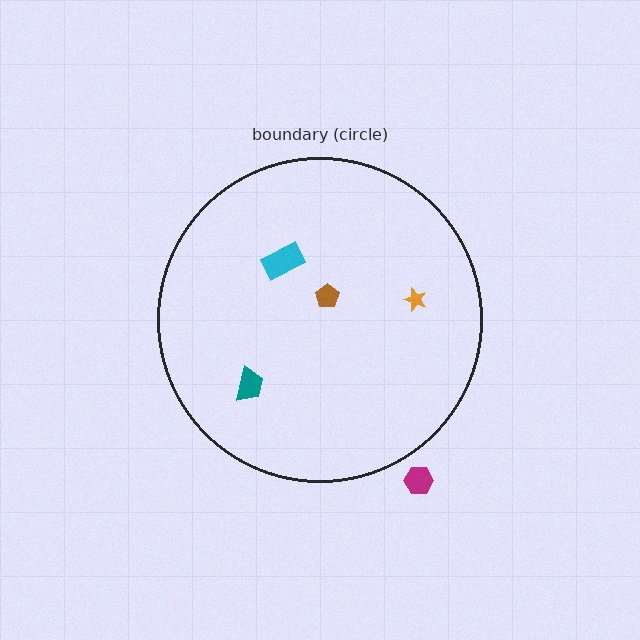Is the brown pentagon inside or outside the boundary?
Inside.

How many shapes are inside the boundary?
4 inside, 1 outside.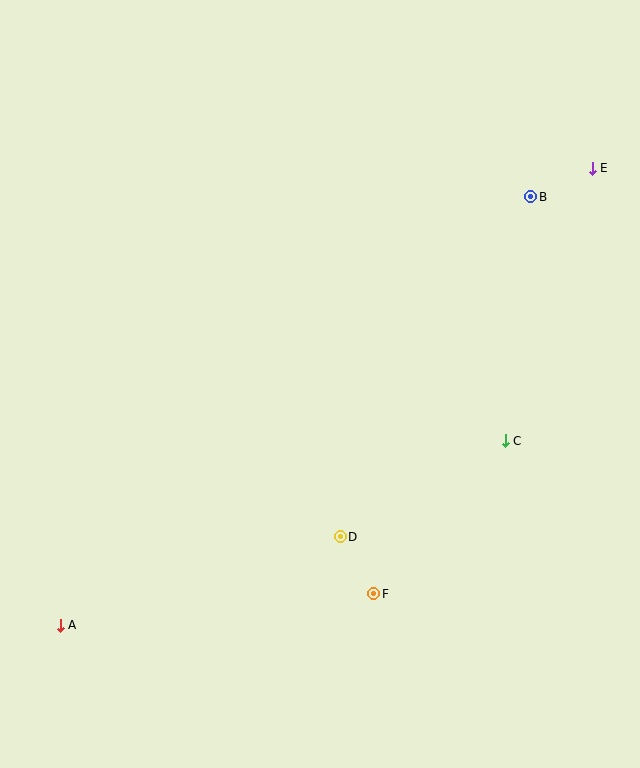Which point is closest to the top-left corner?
Point B is closest to the top-left corner.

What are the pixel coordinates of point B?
Point B is at (531, 197).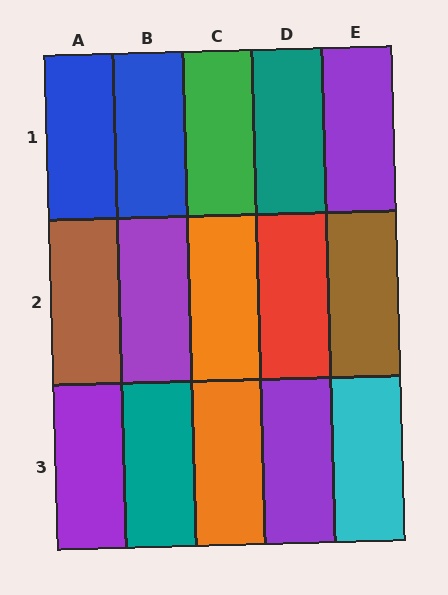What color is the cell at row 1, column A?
Blue.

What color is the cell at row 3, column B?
Teal.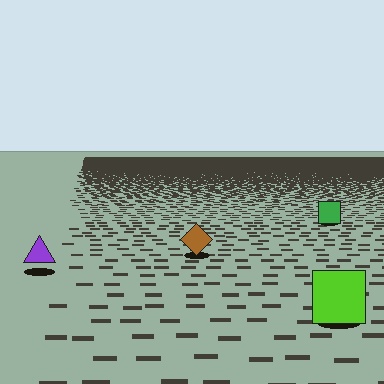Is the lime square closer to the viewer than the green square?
Yes. The lime square is closer — you can tell from the texture gradient: the ground texture is coarser near it.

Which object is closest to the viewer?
The lime square is closest. The texture marks near it are larger and more spread out.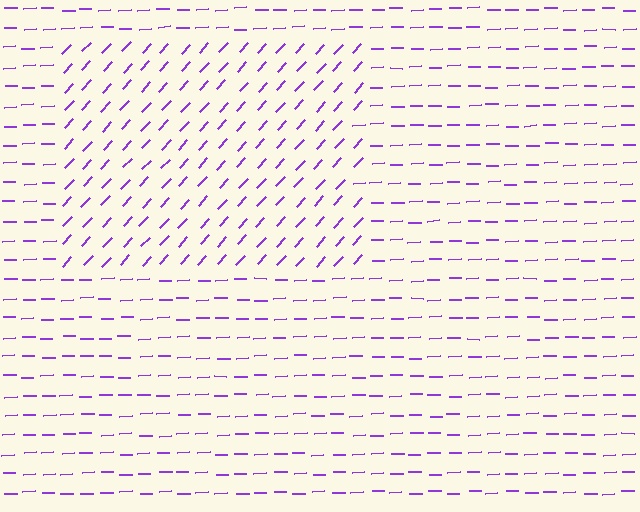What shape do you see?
I see a rectangle.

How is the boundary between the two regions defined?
The boundary is defined purely by a change in line orientation (approximately 45 degrees difference). All lines are the same color and thickness.